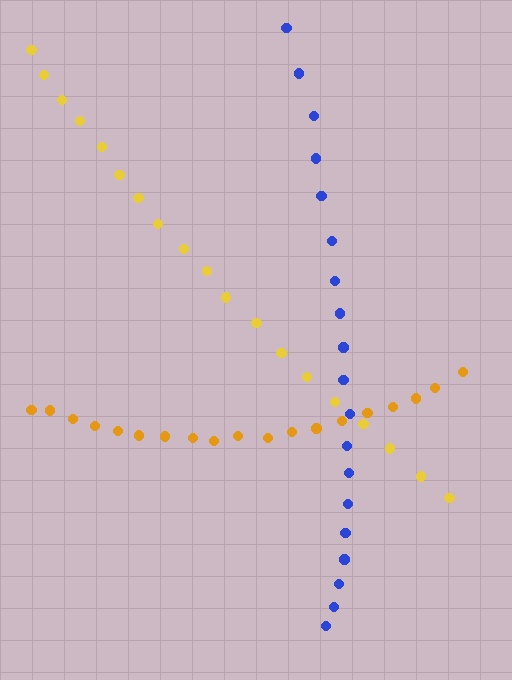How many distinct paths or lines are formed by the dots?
There are 3 distinct paths.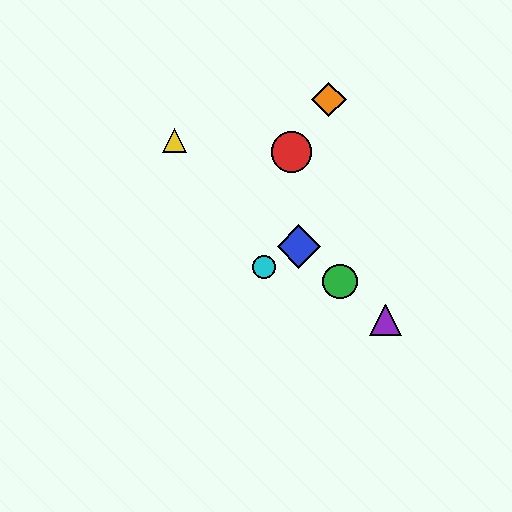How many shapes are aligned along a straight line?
4 shapes (the blue diamond, the green circle, the yellow triangle, the purple triangle) are aligned along a straight line.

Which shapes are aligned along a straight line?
The blue diamond, the green circle, the yellow triangle, the purple triangle are aligned along a straight line.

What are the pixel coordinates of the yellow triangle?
The yellow triangle is at (175, 141).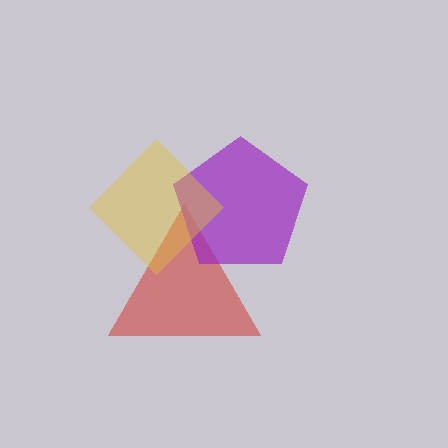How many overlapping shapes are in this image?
There are 3 overlapping shapes in the image.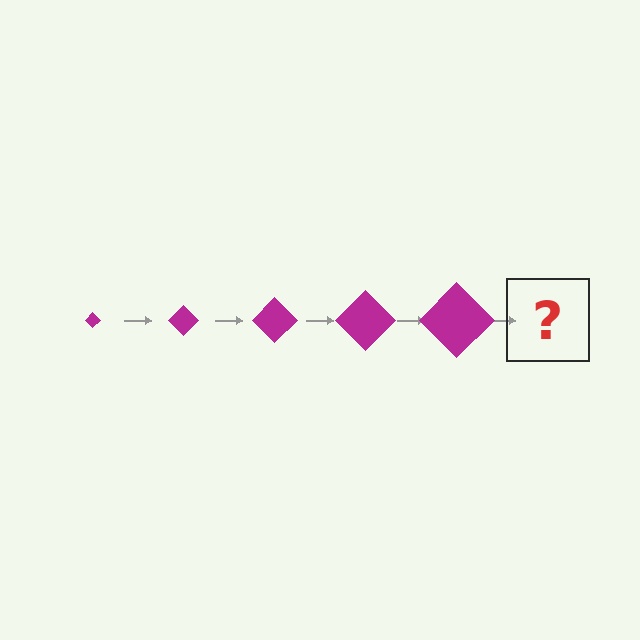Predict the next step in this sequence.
The next step is a magenta diamond, larger than the previous one.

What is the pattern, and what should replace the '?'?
The pattern is that the diamond gets progressively larger each step. The '?' should be a magenta diamond, larger than the previous one.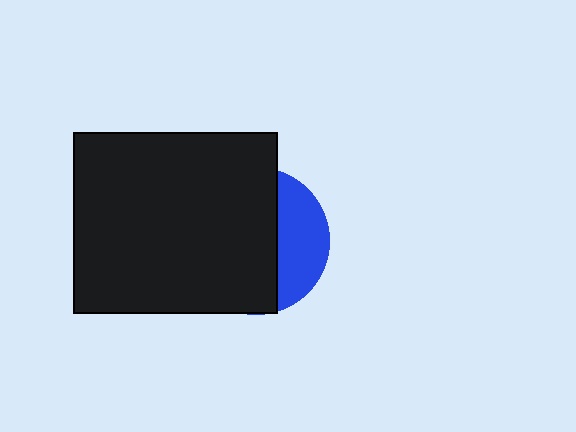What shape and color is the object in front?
The object in front is a black rectangle.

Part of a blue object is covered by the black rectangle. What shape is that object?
It is a circle.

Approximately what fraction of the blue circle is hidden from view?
Roughly 68% of the blue circle is hidden behind the black rectangle.